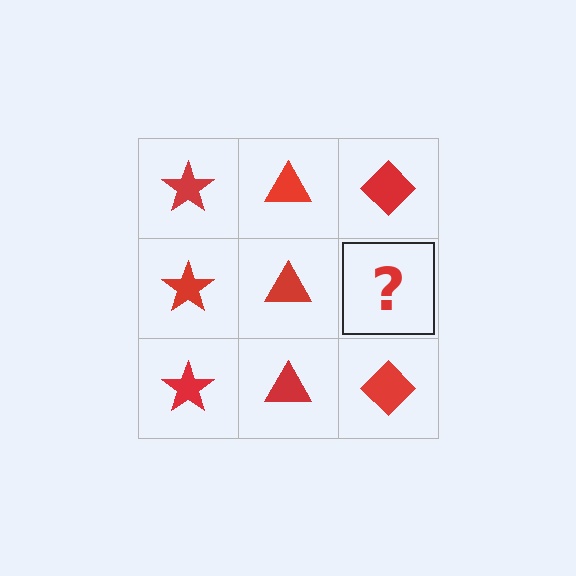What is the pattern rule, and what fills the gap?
The rule is that each column has a consistent shape. The gap should be filled with a red diamond.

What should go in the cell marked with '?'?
The missing cell should contain a red diamond.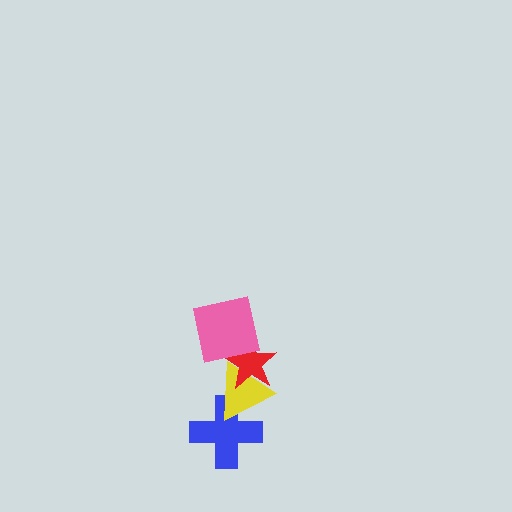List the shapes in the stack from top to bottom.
From top to bottom: the pink square, the red star, the yellow triangle, the blue cross.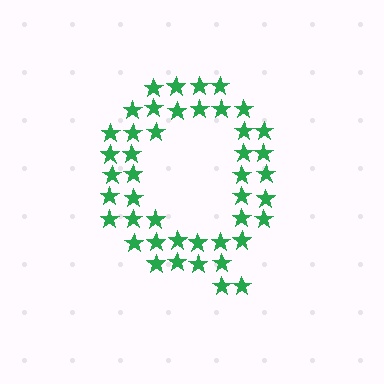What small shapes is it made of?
It is made of small stars.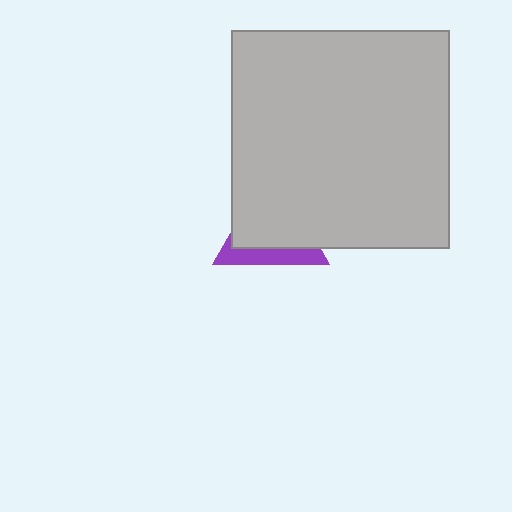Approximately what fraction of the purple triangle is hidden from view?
Roughly 70% of the purple triangle is hidden behind the light gray square.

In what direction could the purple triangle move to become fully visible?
The purple triangle could move toward the lower-left. That would shift it out from behind the light gray square entirely.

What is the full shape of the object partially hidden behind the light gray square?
The partially hidden object is a purple triangle.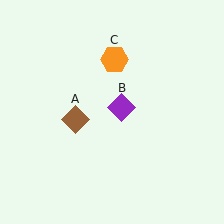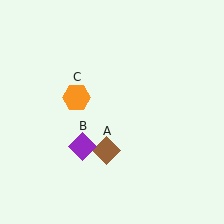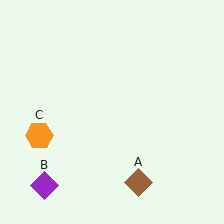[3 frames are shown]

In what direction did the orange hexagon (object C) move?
The orange hexagon (object C) moved down and to the left.